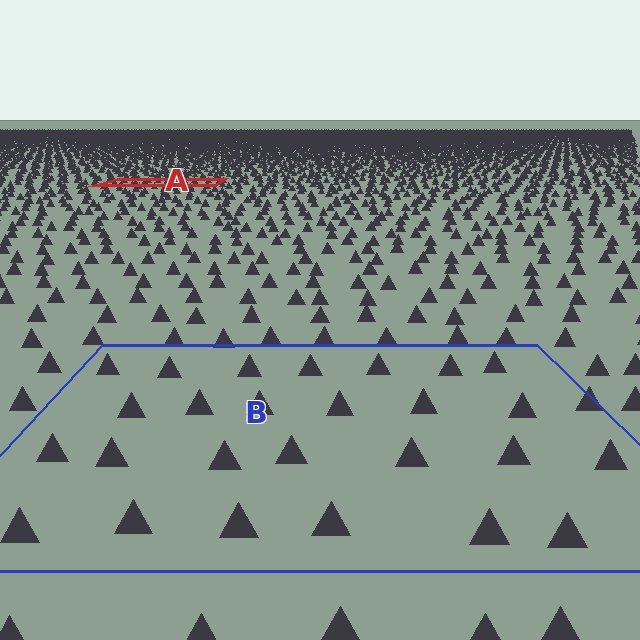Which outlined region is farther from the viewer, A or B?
Region A is farther from the viewer — the texture elements inside it appear smaller and more densely packed.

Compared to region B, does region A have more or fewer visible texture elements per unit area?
Region A has more texture elements per unit area — they are packed more densely because it is farther away.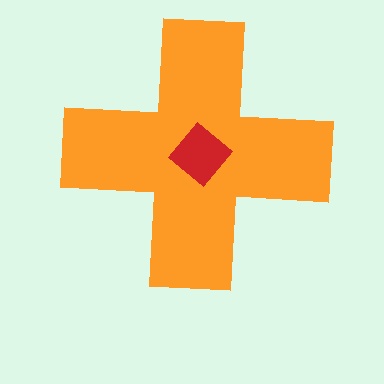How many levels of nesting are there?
2.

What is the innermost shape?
The red diamond.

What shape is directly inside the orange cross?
The red diamond.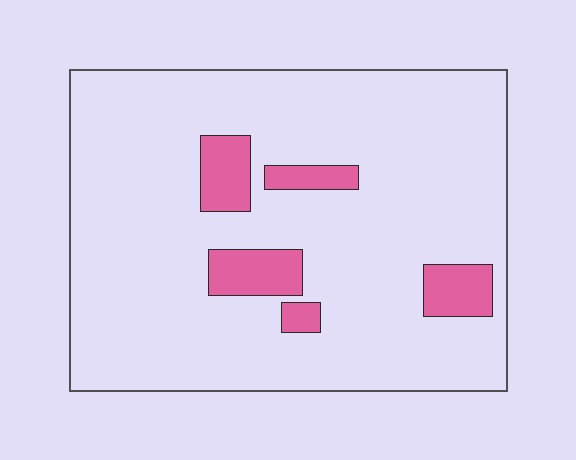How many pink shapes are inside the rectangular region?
5.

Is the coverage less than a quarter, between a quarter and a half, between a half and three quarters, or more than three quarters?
Less than a quarter.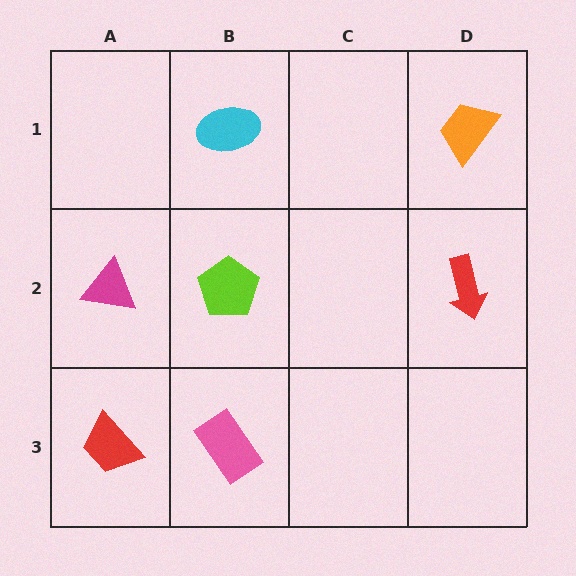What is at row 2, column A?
A magenta triangle.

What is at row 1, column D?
An orange trapezoid.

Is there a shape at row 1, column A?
No, that cell is empty.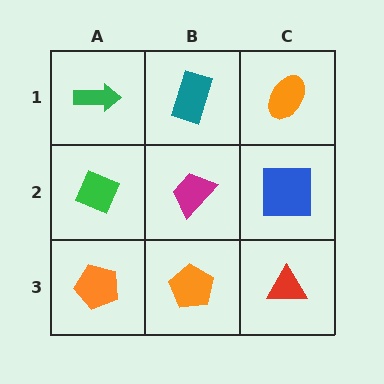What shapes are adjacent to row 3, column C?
A blue square (row 2, column C), an orange pentagon (row 3, column B).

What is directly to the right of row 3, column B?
A red triangle.